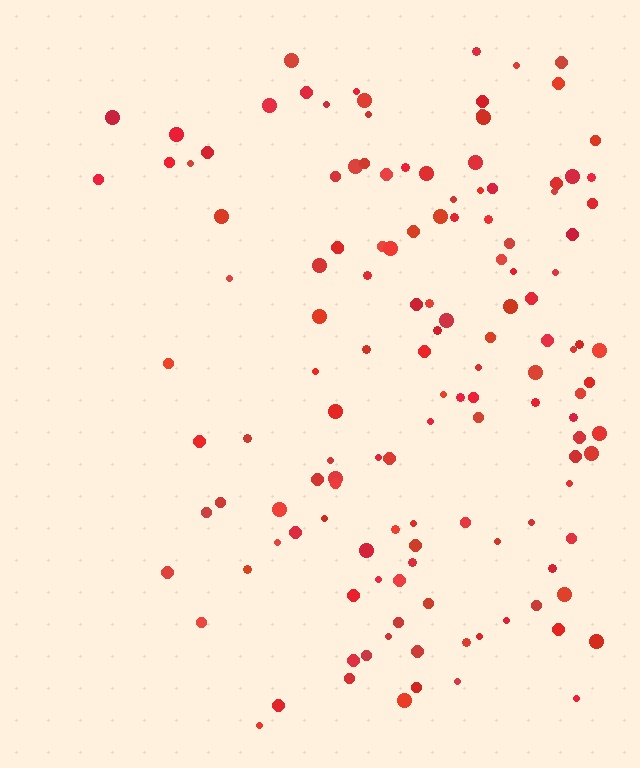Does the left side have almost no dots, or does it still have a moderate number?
Still a moderate number, just noticeably fewer than the right.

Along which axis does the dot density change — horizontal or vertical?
Horizontal.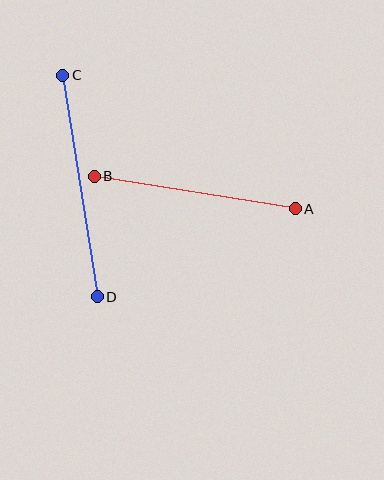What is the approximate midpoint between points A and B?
The midpoint is at approximately (195, 192) pixels.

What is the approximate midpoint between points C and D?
The midpoint is at approximately (80, 186) pixels.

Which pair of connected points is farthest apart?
Points C and D are farthest apart.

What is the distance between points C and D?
The distance is approximately 224 pixels.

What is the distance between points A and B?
The distance is approximately 204 pixels.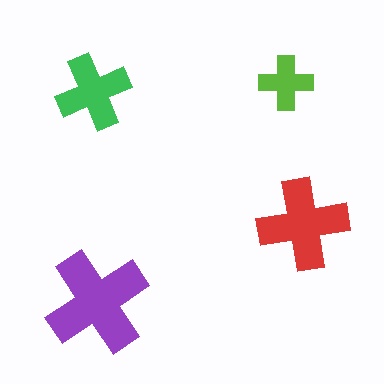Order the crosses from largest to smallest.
the purple one, the red one, the green one, the lime one.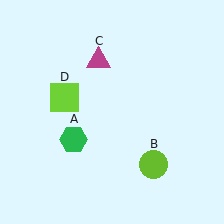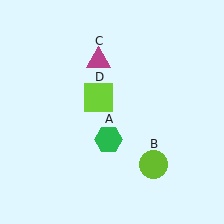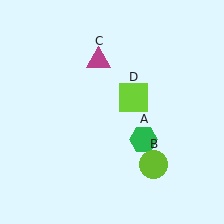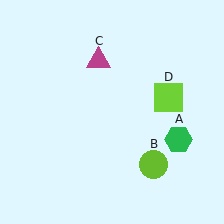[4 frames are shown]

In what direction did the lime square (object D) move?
The lime square (object D) moved right.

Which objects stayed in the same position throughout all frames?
Lime circle (object B) and magenta triangle (object C) remained stationary.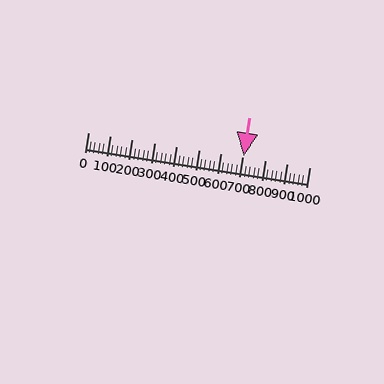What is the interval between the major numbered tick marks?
The major tick marks are spaced 100 units apart.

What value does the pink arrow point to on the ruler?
The pink arrow points to approximately 703.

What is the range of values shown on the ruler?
The ruler shows values from 0 to 1000.